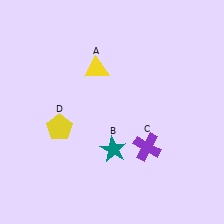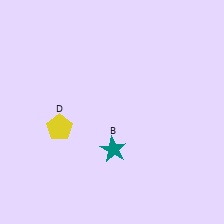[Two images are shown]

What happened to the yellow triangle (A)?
The yellow triangle (A) was removed in Image 2. It was in the top-left area of Image 1.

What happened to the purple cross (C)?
The purple cross (C) was removed in Image 2. It was in the bottom-right area of Image 1.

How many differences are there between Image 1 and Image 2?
There are 2 differences between the two images.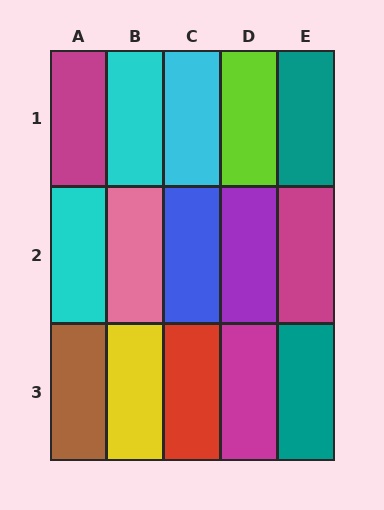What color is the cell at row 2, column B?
Pink.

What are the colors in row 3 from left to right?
Brown, yellow, red, magenta, teal.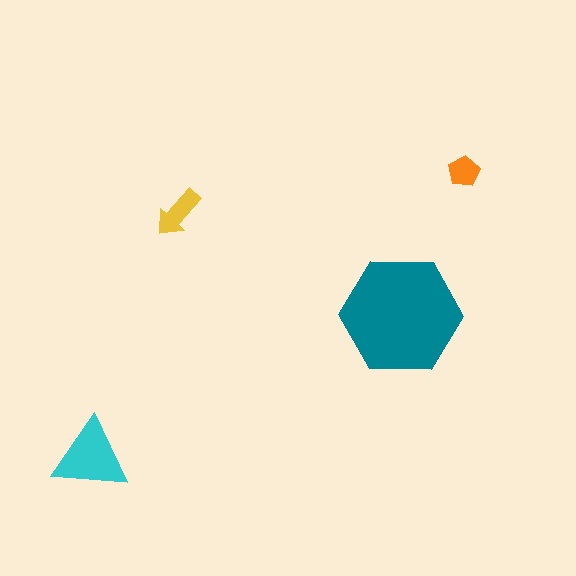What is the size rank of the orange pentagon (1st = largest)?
4th.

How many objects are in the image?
There are 4 objects in the image.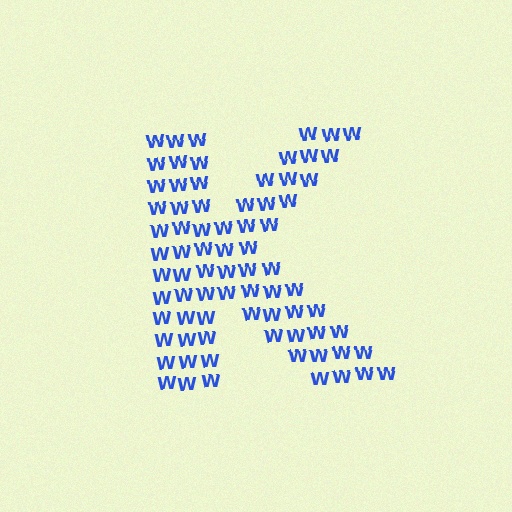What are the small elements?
The small elements are letter W's.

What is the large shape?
The large shape is the letter K.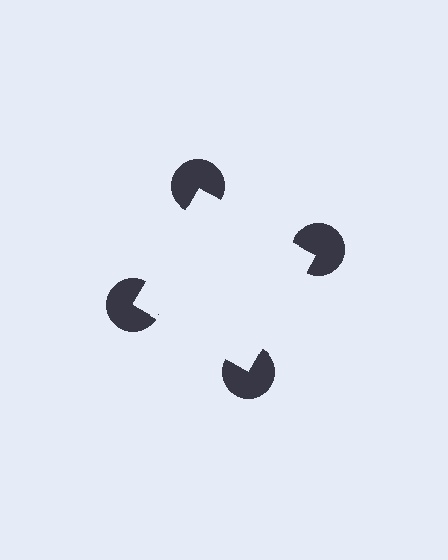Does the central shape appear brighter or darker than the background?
It typically appears slightly brighter than the background, even though no actual brightness change is drawn.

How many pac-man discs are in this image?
There are 4 — one at each vertex of the illusory square.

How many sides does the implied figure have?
4 sides.